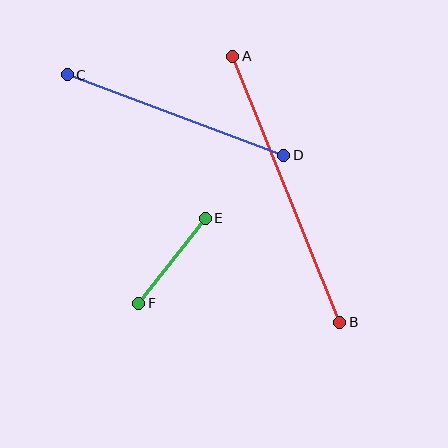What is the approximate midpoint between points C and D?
The midpoint is at approximately (175, 115) pixels.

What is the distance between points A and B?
The distance is approximately 287 pixels.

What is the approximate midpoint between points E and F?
The midpoint is at approximately (172, 261) pixels.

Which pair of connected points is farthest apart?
Points A and B are farthest apart.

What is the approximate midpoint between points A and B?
The midpoint is at approximately (286, 189) pixels.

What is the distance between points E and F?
The distance is approximately 108 pixels.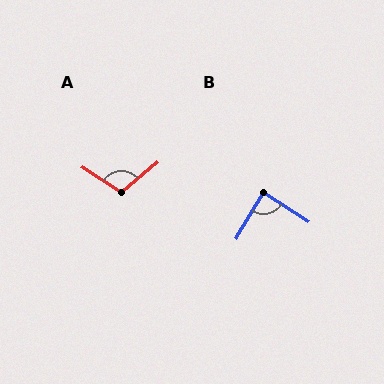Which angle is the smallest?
B, at approximately 87 degrees.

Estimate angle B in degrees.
Approximately 87 degrees.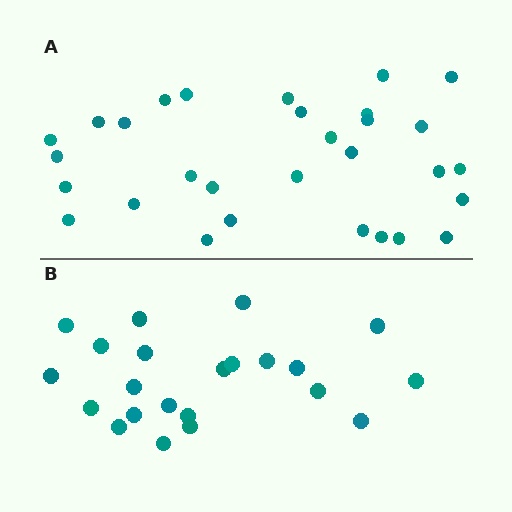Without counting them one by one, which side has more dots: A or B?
Region A (the top region) has more dots.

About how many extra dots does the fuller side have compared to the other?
Region A has roughly 8 or so more dots than region B.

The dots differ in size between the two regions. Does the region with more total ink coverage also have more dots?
No. Region B has more total ink coverage because its dots are larger, but region A actually contains more individual dots. Total area can be misleading — the number of items is what matters here.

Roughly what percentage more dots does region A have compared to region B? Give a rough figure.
About 35% more.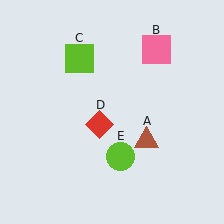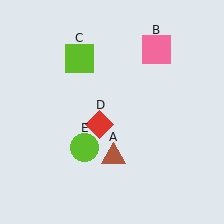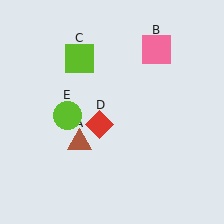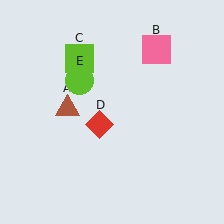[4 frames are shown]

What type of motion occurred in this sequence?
The brown triangle (object A), lime circle (object E) rotated clockwise around the center of the scene.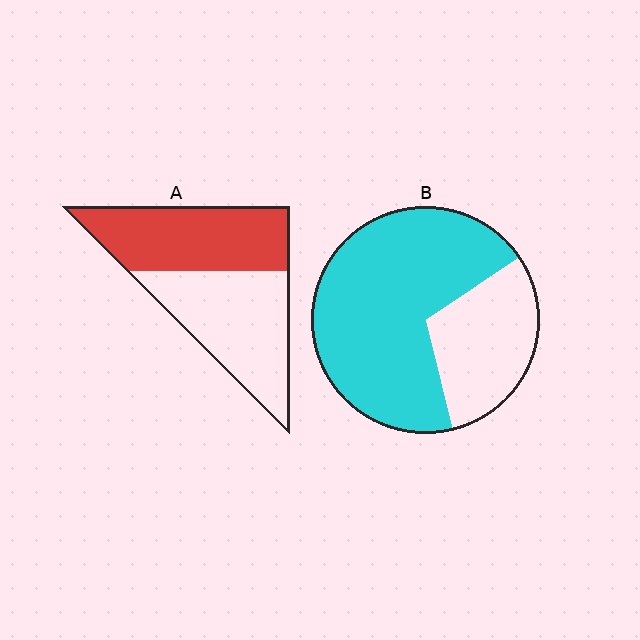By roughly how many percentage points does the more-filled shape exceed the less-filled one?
By roughly 20 percentage points (B over A).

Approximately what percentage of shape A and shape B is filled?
A is approximately 50% and B is approximately 70%.